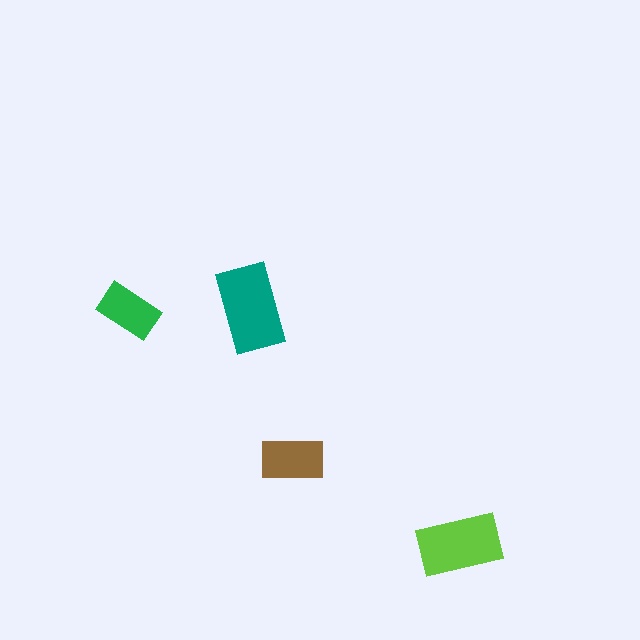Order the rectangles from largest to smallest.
the teal one, the lime one, the brown one, the green one.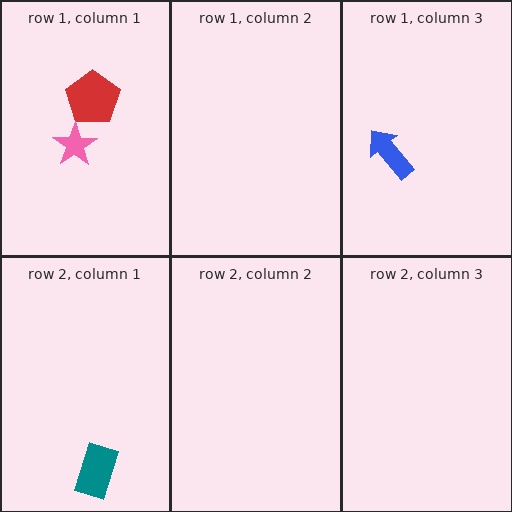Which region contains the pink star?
The row 1, column 1 region.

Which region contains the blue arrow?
The row 1, column 3 region.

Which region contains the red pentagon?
The row 1, column 1 region.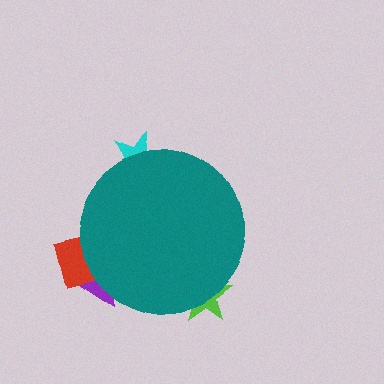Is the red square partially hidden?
Yes, the red square is partially hidden behind the teal circle.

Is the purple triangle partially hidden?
Yes, the purple triangle is partially hidden behind the teal circle.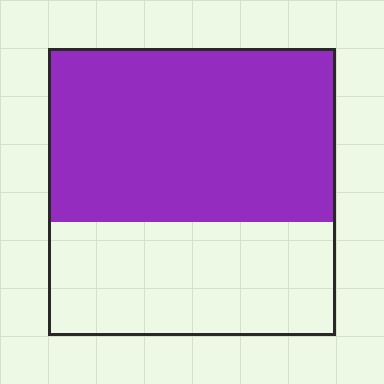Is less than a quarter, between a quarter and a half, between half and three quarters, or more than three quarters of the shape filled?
Between half and three quarters.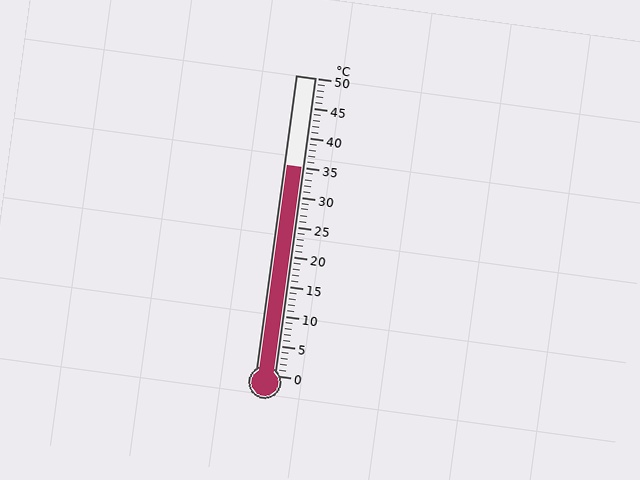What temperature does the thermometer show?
The thermometer shows approximately 35°C.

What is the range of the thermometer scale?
The thermometer scale ranges from 0°C to 50°C.